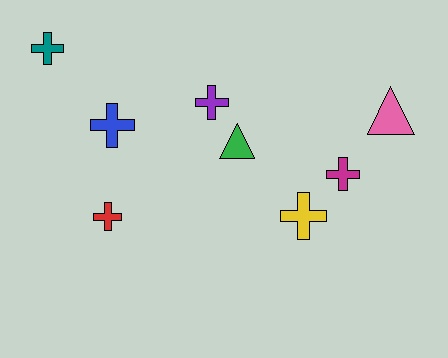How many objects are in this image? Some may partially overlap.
There are 8 objects.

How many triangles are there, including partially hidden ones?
There are 2 triangles.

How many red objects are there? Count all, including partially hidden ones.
There is 1 red object.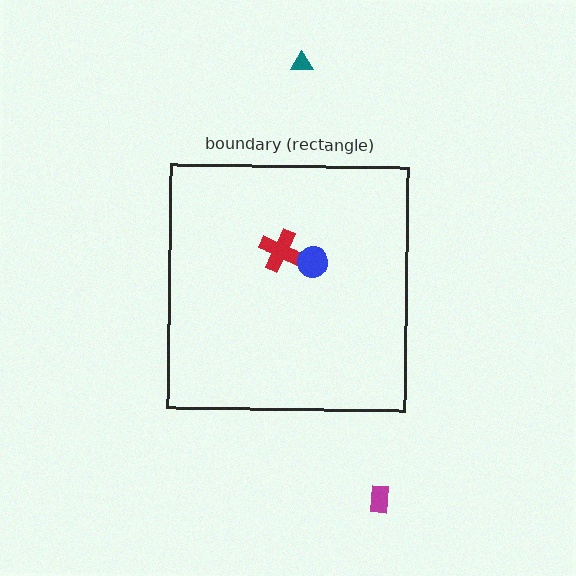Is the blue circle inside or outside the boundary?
Inside.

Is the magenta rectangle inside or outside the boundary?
Outside.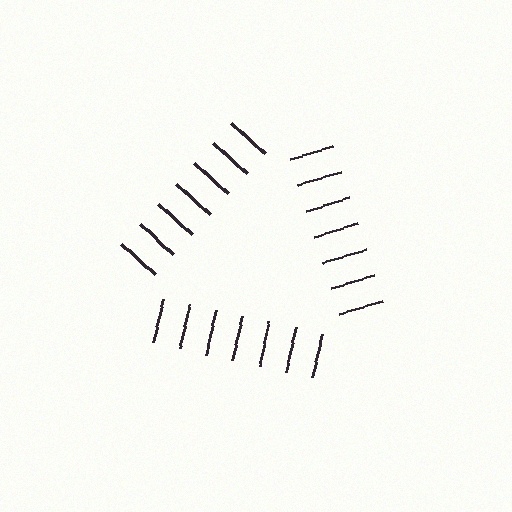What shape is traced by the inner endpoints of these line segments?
An illusory triangle — the line segments terminate on its edges but no continuous stroke is drawn.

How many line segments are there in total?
21 — 7 along each of the 3 edges.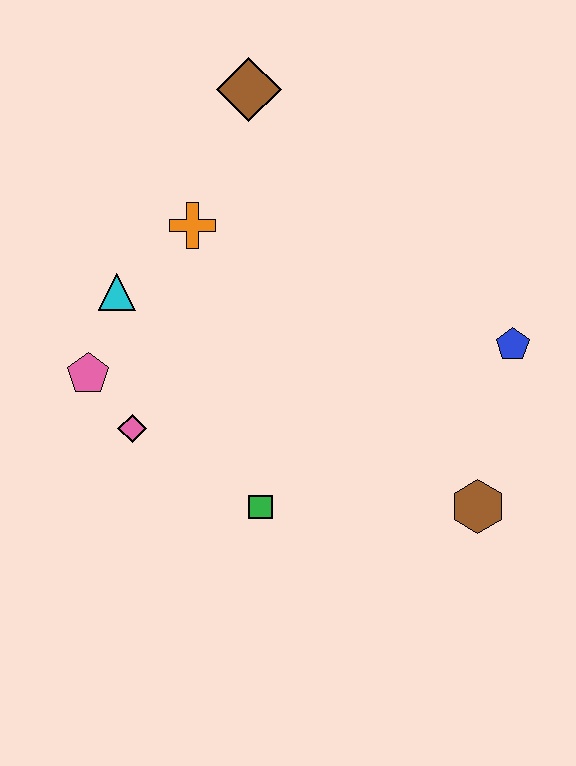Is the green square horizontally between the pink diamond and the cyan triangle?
No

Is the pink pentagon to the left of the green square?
Yes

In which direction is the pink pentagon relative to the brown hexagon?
The pink pentagon is to the left of the brown hexagon.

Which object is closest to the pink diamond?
The pink pentagon is closest to the pink diamond.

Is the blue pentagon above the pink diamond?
Yes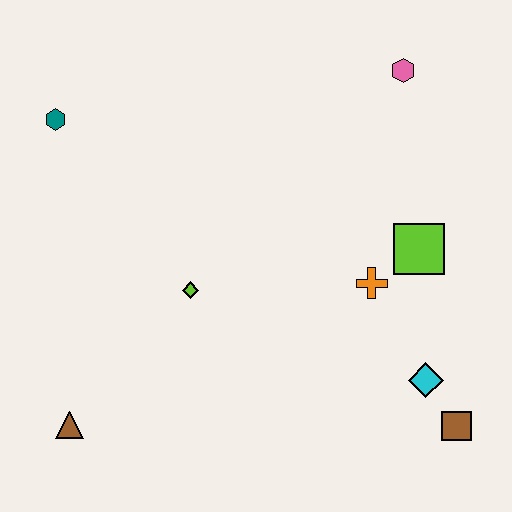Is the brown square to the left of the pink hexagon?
No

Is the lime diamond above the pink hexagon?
No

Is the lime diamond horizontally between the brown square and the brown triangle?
Yes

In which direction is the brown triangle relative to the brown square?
The brown triangle is to the left of the brown square.